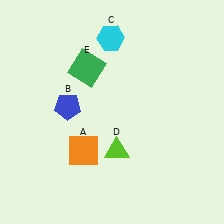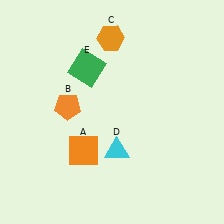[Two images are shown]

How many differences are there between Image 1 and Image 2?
There are 3 differences between the two images.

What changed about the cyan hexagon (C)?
In Image 1, C is cyan. In Image 2, it changed to orange.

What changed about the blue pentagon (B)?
In Image 1, B is blue. In Image 2, it changed to orange.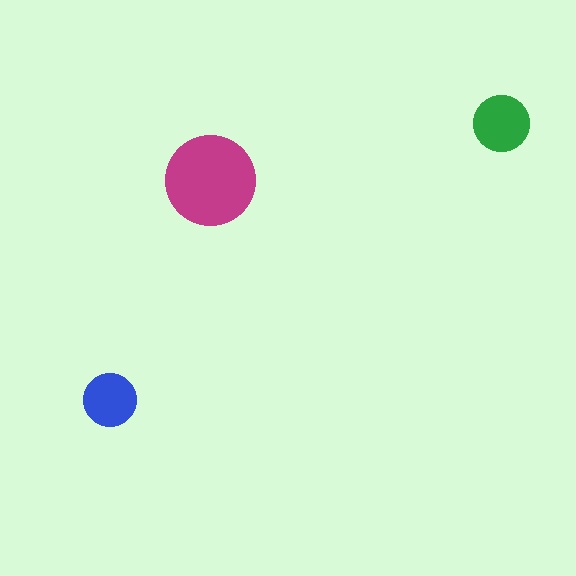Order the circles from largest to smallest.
the magenta one, the green one, the blue one.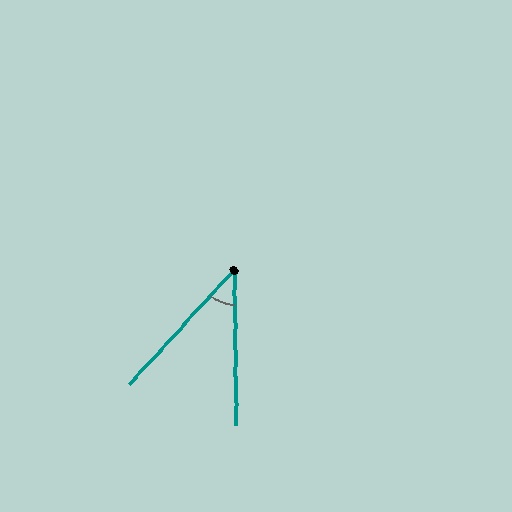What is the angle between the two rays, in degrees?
Approximately 43 degrees.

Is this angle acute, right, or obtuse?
It is acute.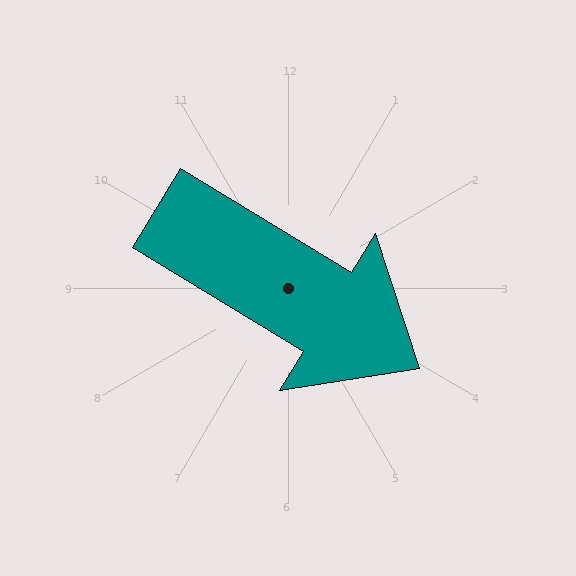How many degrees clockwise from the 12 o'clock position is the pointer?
Approximately 121 degrees.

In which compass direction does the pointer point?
Southeast.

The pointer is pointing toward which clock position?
Roughly 4 o'clock.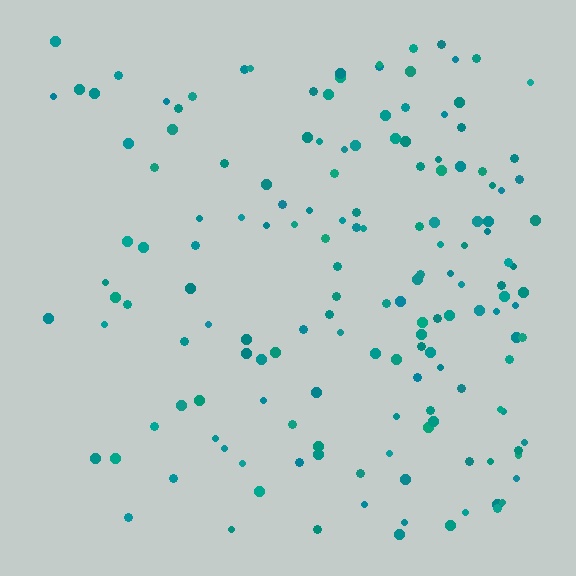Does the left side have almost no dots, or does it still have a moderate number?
Still a moderate number, just noticeably fewer than the right.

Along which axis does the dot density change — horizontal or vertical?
Horizontal.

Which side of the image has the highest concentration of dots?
The right.